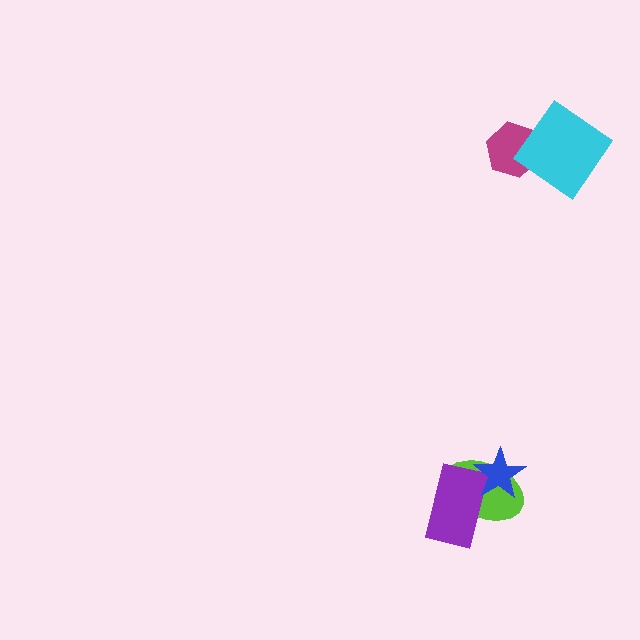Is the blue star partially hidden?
No, no other shape covers it.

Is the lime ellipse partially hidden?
Yes, it is partially covered by another shape.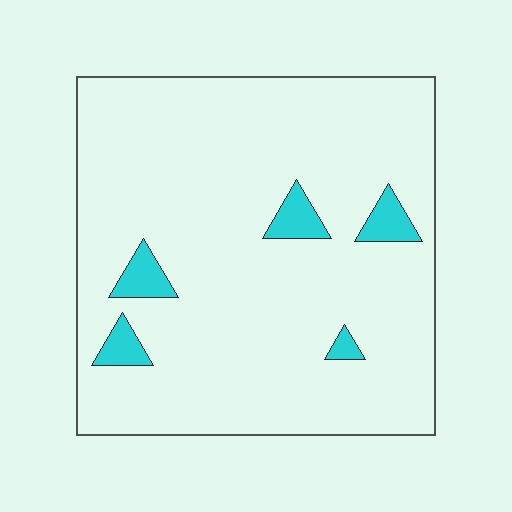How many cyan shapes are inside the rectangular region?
5.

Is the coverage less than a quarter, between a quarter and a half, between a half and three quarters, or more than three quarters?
Less than a quarter.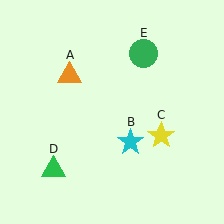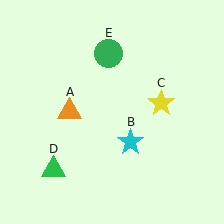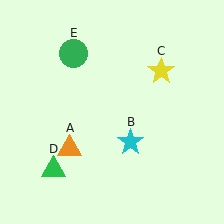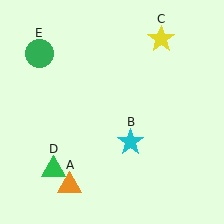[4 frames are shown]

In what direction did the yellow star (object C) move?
The yellow star (object C) moved up.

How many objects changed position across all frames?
3 objects changed position: orange triangle (object A), yellow star (object C), green circle (object E).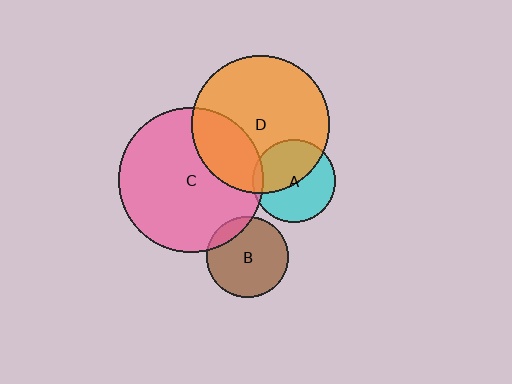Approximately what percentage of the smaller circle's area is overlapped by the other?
Approximately 15%.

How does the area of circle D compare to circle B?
Approximately 2.9 times.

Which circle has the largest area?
Circle C (pink).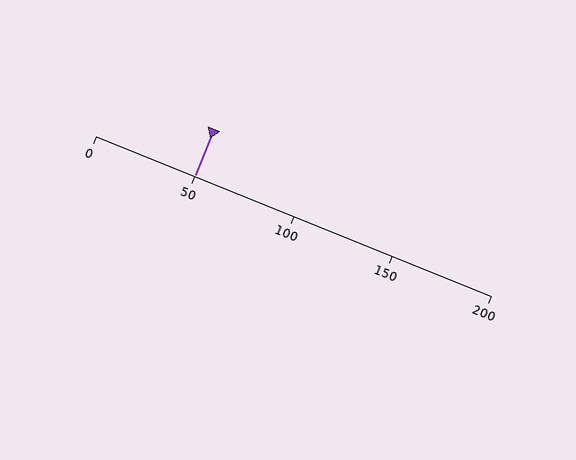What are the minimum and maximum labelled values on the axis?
The axis runs from 0 to 200.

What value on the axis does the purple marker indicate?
The marker indicates approximately 50.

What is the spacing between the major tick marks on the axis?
The major ticks are spaced 50 apart.